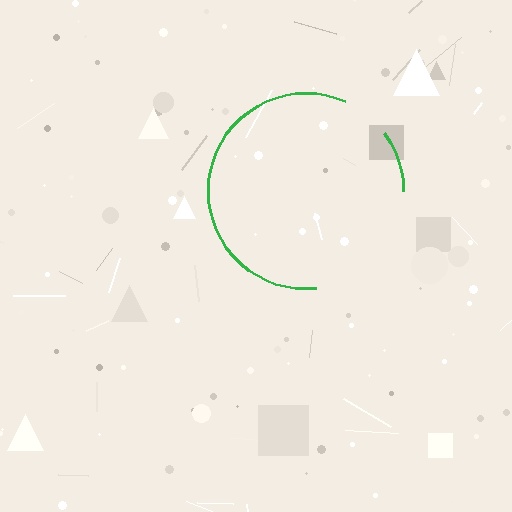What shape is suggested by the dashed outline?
The dashed outline suggests a circle.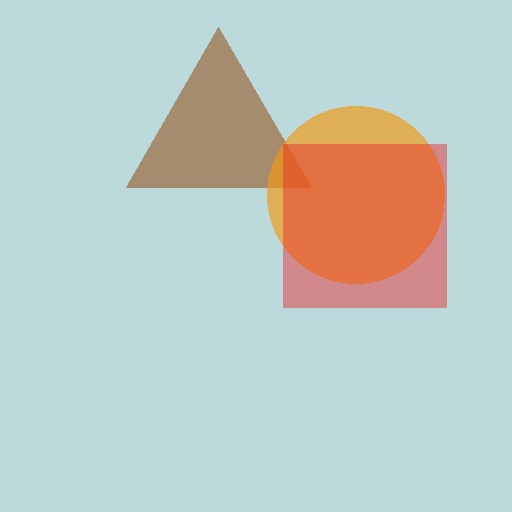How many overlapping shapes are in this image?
There are 3 overlapping shapes in the image.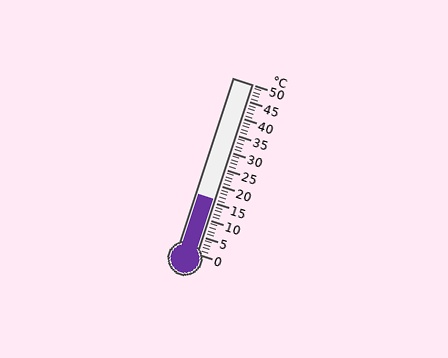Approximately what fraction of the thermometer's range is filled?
The thermometer is filled to approximately 30% of its range.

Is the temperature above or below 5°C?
The temperature is above 5°C.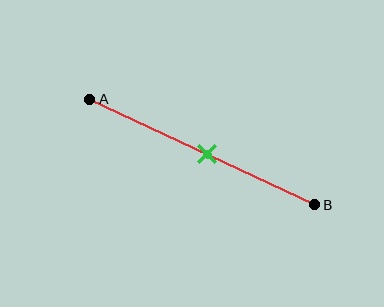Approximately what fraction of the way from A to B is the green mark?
The green mark is approximately 50% of the way from A to B.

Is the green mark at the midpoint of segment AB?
Yes, the mark is approximately at the midpoint.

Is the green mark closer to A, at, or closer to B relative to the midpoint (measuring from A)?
The green mark is approximately at the midpoint of segment AB.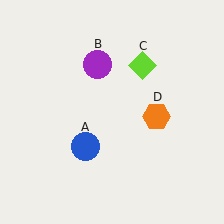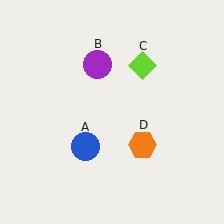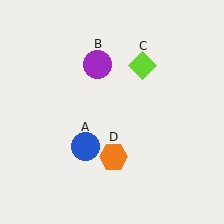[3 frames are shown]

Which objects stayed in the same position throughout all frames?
Blue circle (object A) and purple circle (object B) and lime diamond (object C) remained stationary.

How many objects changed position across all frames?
1 object changed position: orange hexagon (object D).